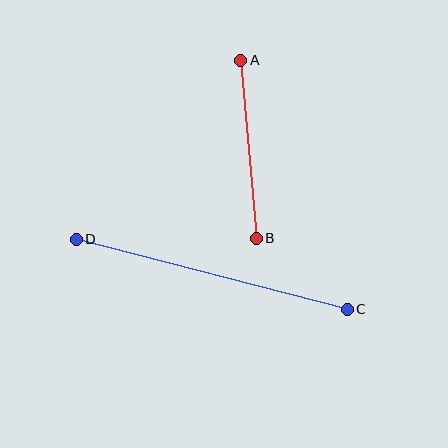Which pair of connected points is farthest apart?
Points C and D are farthest apart.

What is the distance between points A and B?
The distance is approximately 179 pixels.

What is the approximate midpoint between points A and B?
The midpoint is at approximately (248, 149) pixels.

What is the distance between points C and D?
The distance is approximately 280 pixels.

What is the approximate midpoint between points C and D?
The midpoint is at approximately (212, 274) pixels.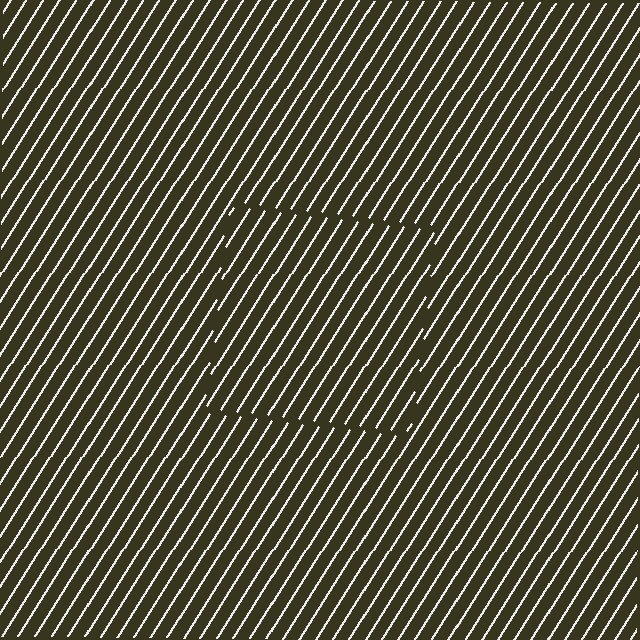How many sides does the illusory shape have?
4 sides — the line-ends trace a square.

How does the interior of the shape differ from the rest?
The interior of the shape contains the same grating, shifted by half a period — the contour is defined by the phase discontinuity where line-ends from the inner and outer gratings abut.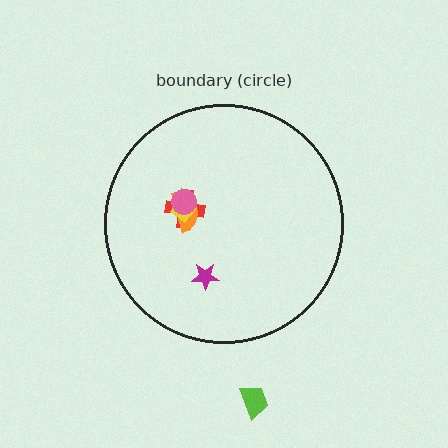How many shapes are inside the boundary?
5 inside, 1 outside.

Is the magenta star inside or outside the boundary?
Inside.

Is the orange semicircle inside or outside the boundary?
Inside.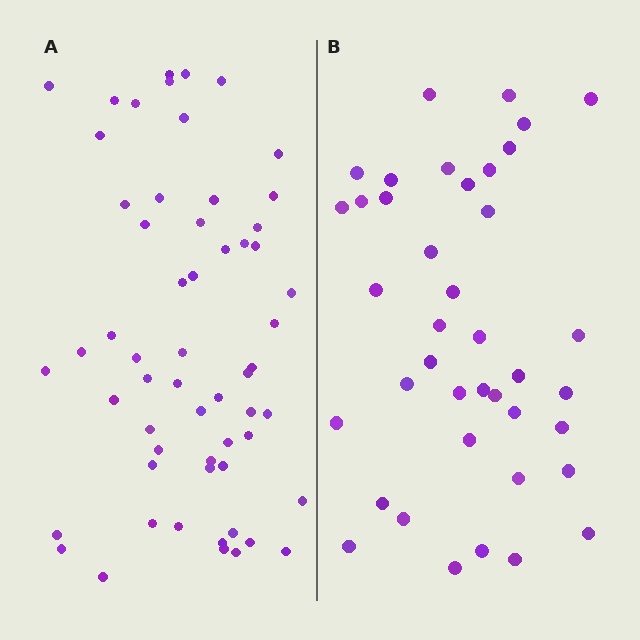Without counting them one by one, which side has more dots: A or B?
Region A (the left region) has more dots.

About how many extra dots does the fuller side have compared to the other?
Region A has approximately 20 more dots than region B.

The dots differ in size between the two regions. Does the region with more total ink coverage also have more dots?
No. Region B has more total ink coverage because its dots are larger, but region A actually contains more individual dots. Total area can be misleading — the number of items is what matters here.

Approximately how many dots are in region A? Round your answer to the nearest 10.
About 60 dots. (The exact count is 58, which rounds to 60.)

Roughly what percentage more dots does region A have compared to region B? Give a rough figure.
About 45% more.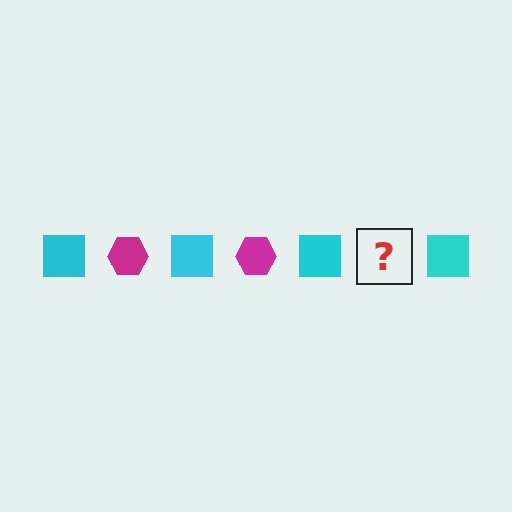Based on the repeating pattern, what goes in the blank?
The blank should be a magenta hexagon.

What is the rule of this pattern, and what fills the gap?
The rule is that the pattern alternates between cyan square and magenta hexagon. The gap should be filled with a magenta hexagon.